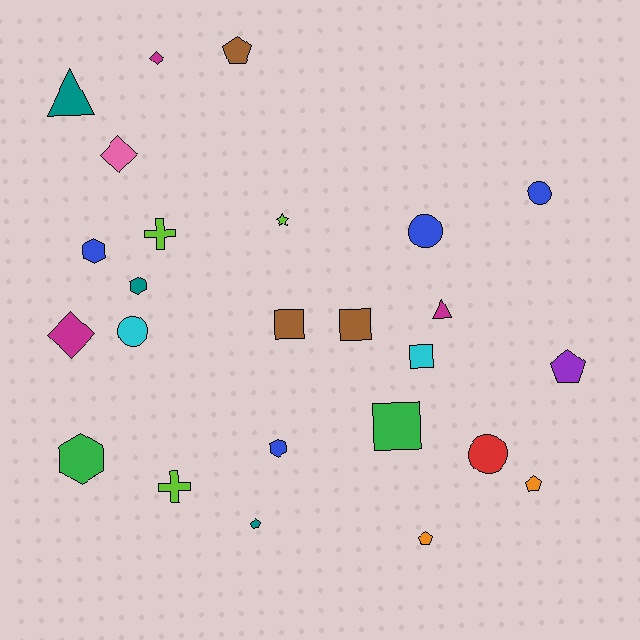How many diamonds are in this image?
There are 3 diamonds.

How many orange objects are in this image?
There are 2 orange objects.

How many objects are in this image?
There are 25 objects.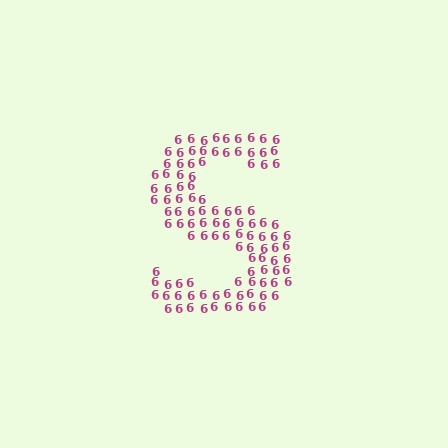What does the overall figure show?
The overall figure shows the letter S.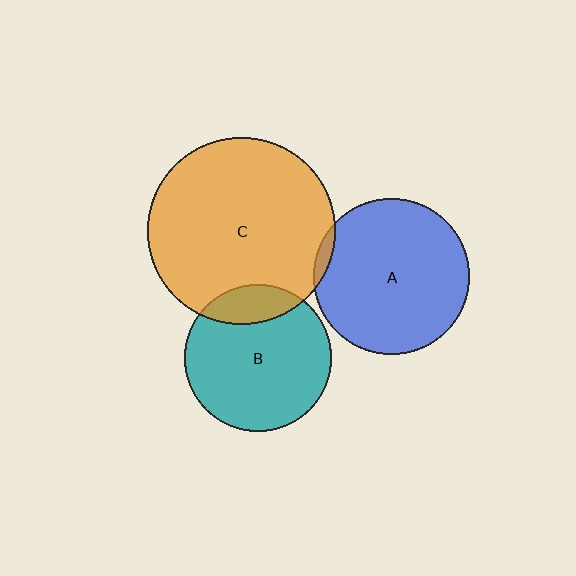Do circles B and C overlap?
Yes.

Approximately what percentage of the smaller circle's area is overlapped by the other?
Approximately 15%.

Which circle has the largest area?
Circle C (orange).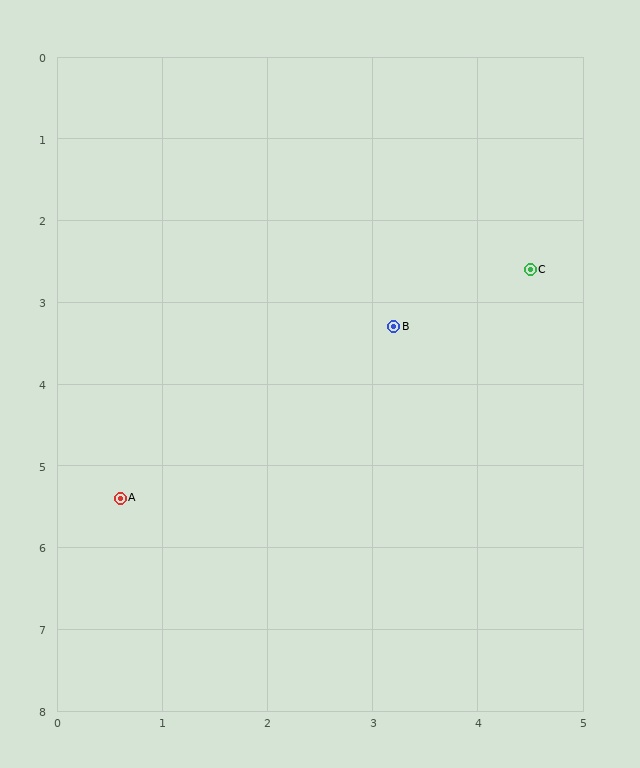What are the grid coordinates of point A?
Point A is at approximately (0.6, 5.4).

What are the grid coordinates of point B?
Point B is at approximately (3.2, 3.3).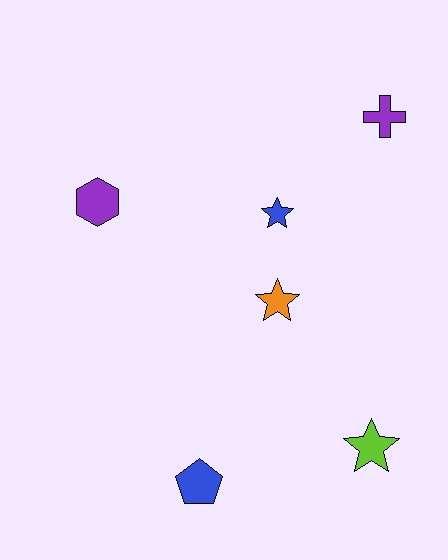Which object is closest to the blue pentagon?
The lime star is closest to the blue pentagon.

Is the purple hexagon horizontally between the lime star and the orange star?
No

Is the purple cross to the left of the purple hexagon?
No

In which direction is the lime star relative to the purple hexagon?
The lime star is to the right of the purple hexagon.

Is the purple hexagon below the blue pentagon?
No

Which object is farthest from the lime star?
The purple hexagon is farthest from the lime star.